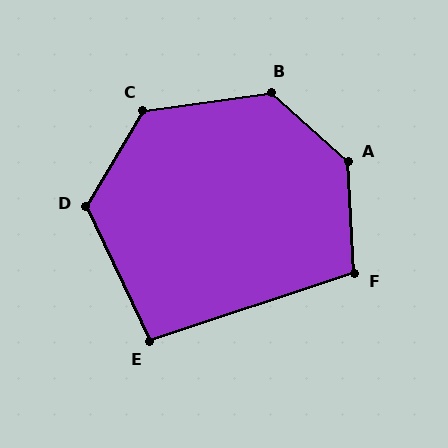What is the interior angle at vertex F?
Approximately 105 degrees (obtuse).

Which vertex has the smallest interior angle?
E, at approximately 97 degrees.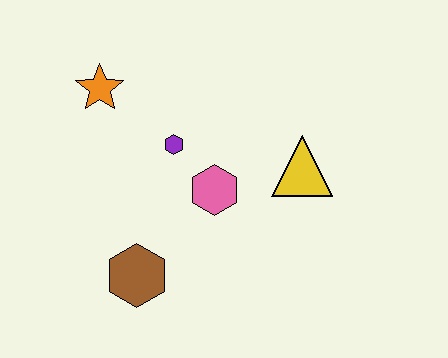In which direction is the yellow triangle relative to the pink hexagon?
The yellow triangle is to the right of the pink hexagon.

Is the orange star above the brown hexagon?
Yes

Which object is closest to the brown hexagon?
The pink hexagon is closest to the brown hexagon.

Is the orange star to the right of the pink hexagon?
No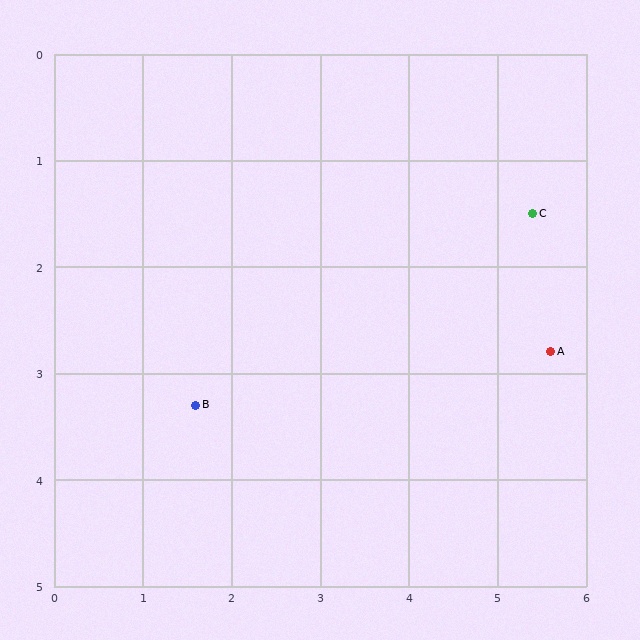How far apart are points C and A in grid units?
Points C and A are about 1.3 grid units apart.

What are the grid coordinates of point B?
Point B is at approximately (1.6, 3.3).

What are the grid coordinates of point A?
Point A is at approximately (5.6, 2.8).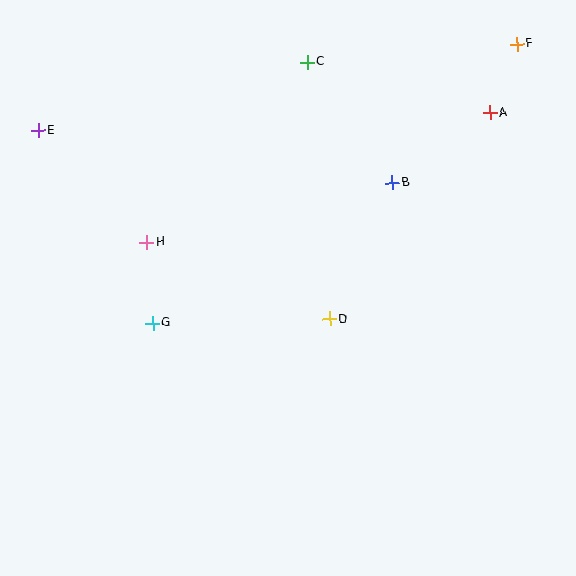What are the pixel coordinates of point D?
Point D is at (329, 319).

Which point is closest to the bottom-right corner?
Point D is closest to the bottom-right corner.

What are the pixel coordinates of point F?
Point F is at (517, 44).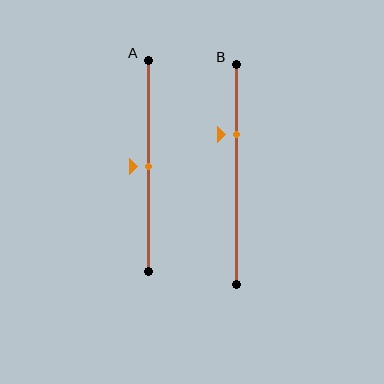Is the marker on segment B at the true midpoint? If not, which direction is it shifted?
No, the marker on segment B is shifted upward by about 18% of the segment length.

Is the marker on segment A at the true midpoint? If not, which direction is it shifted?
Yes, the marker on segment A is at the true midpoint.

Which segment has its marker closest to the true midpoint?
Segment A has its marker closest to the true midpoint.